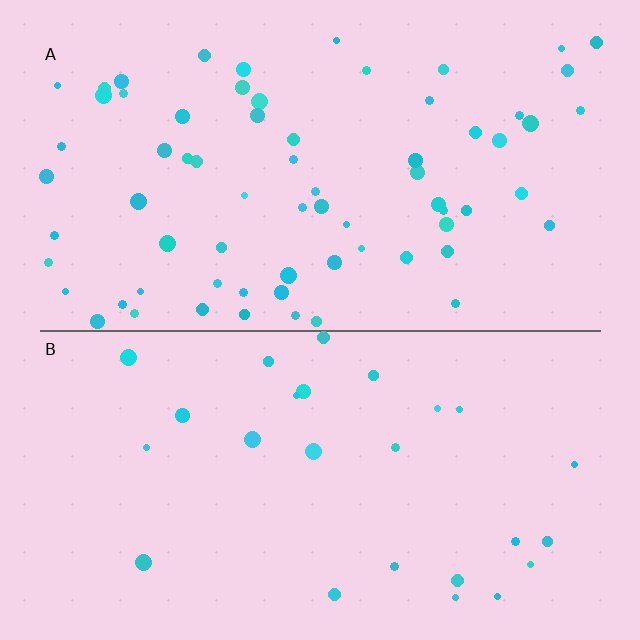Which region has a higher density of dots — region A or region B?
A (the top).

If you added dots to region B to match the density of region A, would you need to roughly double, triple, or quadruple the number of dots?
Approximately triple.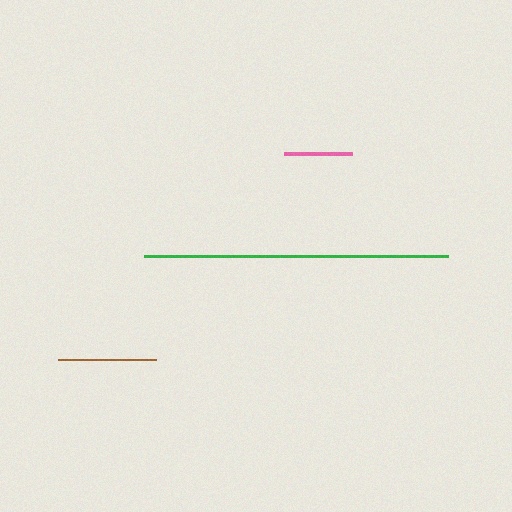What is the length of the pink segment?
The pink segment is approximately 68 pixels long.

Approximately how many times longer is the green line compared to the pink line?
The green line is approximately 4.5 times the length of the pink line.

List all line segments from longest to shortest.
From longest to shortest: green, brown, pink.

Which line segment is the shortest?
The pink line is the shortest at approximately 68 pixels.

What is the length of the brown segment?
The brown segment is approximately 98 pixels long.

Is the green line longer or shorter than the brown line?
The green line is longer than the brown line.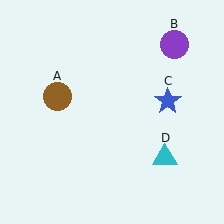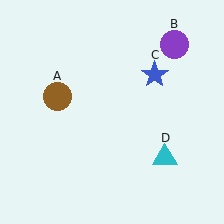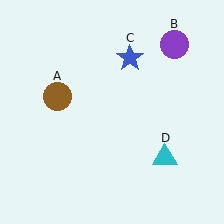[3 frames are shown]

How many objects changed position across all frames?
1 object changed position: blue star (object C).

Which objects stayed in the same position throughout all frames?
Brown circle (object A) and purple circle (object B) and cyan triangle (object D) remained stationary.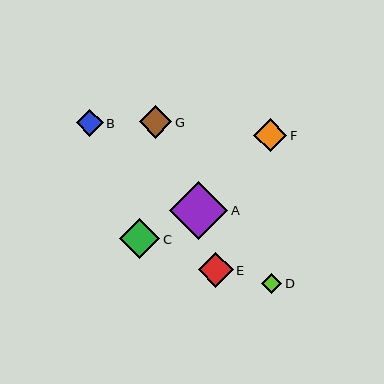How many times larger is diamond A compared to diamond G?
Diamond A is approximately 1.8 times the size of diamond G.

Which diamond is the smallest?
Diamond D is the smallest with a size of approximately 20 pixels.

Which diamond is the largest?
Diamond A is the largest with a size of approximately 58 pixels.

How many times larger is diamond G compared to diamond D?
Diamond G is approximately 1.6 times the size of diamond D.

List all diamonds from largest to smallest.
From largest to smallest: A, C, E, F, G, B, D.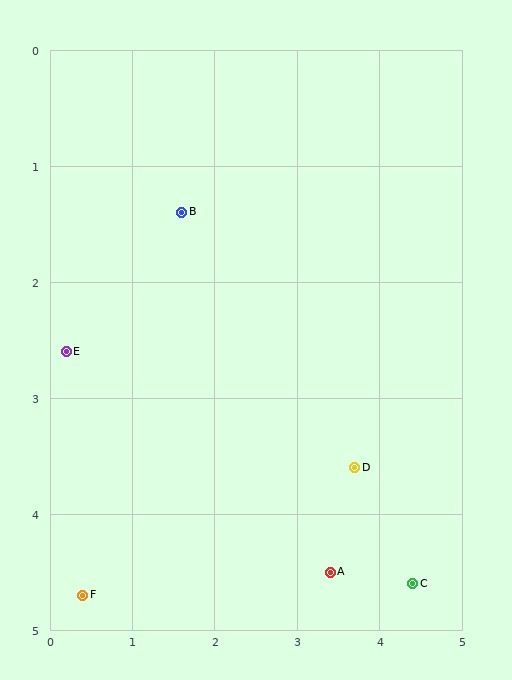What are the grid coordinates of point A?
Point A is at approximately (3.4, 4.5).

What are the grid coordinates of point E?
Point E is at approximately (0.2, 2.6).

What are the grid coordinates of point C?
Point C is at approximately (4.4, 4.6).